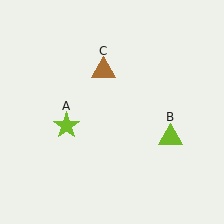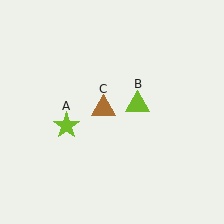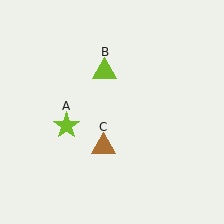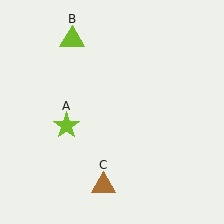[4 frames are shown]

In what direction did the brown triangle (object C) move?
The brown triangle (object C) moved down.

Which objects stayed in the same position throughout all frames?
Lime star (object A) remained stationary.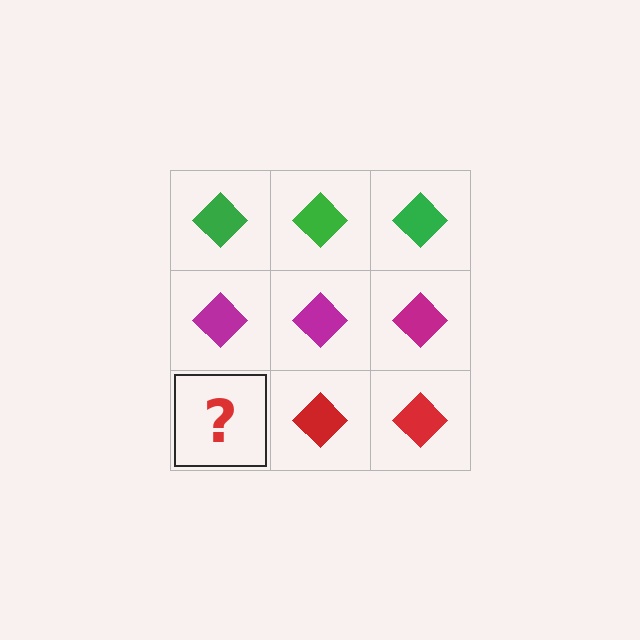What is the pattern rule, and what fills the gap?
The rule is that each row has a consistent color. The gap should be filled with a red diamond.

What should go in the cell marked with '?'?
The missing cell should contain a red diamond.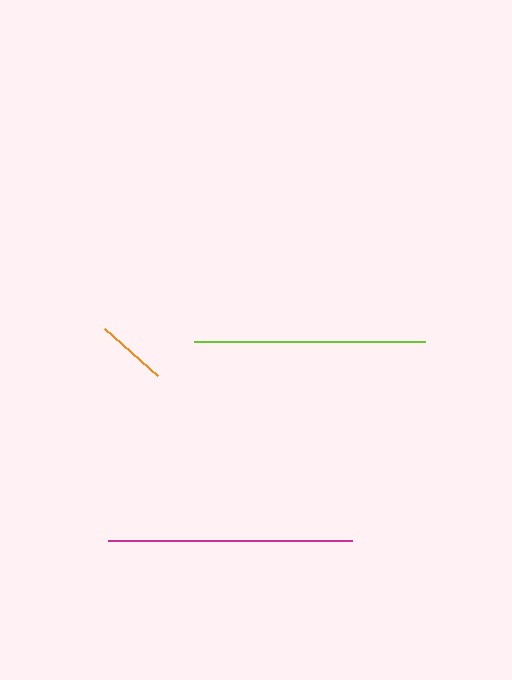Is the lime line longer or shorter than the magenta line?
The magenta line is longer than the lime line.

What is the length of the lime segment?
The lime segment is approximately 232 pixels long.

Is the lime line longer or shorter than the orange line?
The lime line is longer than the orange line.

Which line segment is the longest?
The magenta line is the longest at approximately 244 pixels.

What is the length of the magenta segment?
The magenta segment is approximately 244 pixels long.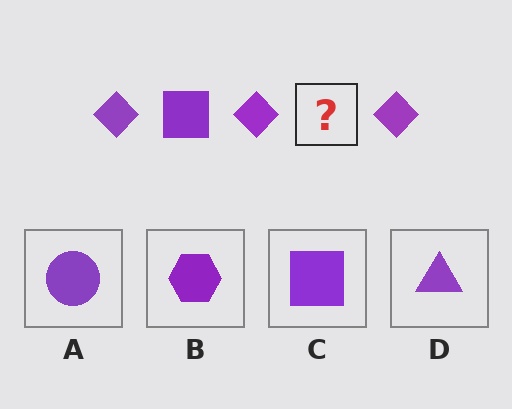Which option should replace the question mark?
Option C.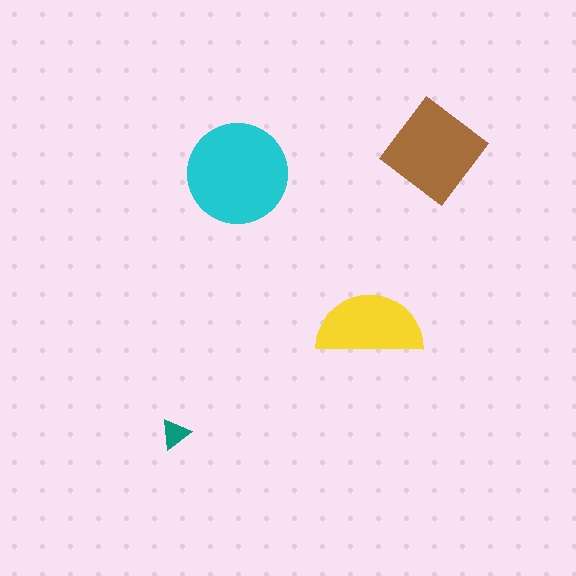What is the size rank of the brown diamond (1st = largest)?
2nd.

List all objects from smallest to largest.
The teal triangle, the yellow semicircle, the brown diamond, the cyan circle.